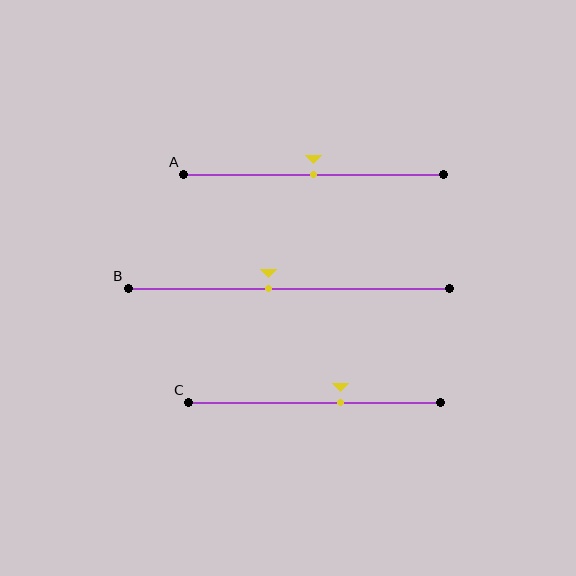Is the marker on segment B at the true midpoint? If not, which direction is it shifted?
No, the marker on segment B is shifted to the left by about 6% of the segment length.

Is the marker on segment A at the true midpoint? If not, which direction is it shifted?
Yes, the marker on segment A is at the true midpoint.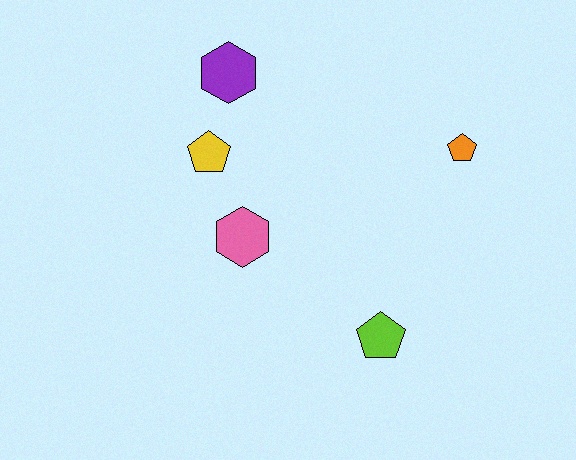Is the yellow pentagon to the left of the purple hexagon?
Yes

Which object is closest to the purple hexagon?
The yellow pentagon is closest to the purple hexagon.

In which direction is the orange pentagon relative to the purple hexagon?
The orange pentagon is to the right of the purple hexagon.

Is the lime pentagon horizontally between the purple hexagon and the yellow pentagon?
No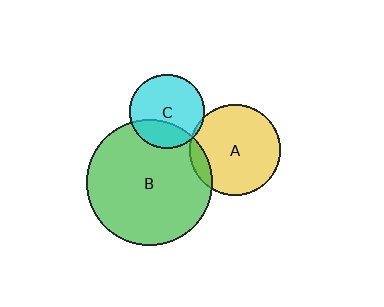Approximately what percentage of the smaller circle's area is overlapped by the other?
Approximately 25%.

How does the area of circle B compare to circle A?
Approximately 1.9 times.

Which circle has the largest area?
Circle B (green).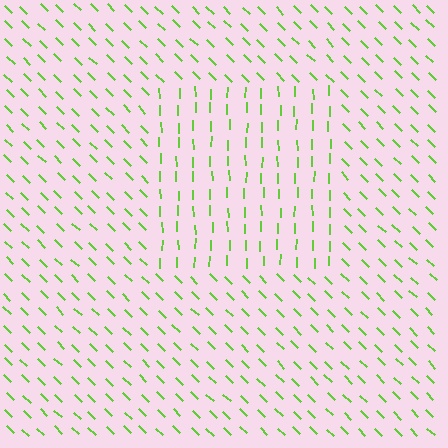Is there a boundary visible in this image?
Yes, there is a texture boundary formed by a change in line orientation.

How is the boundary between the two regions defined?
The boundary is defined purely by a change in line orientation (approximately 45 degrees difference). All lines are the same color and thickness.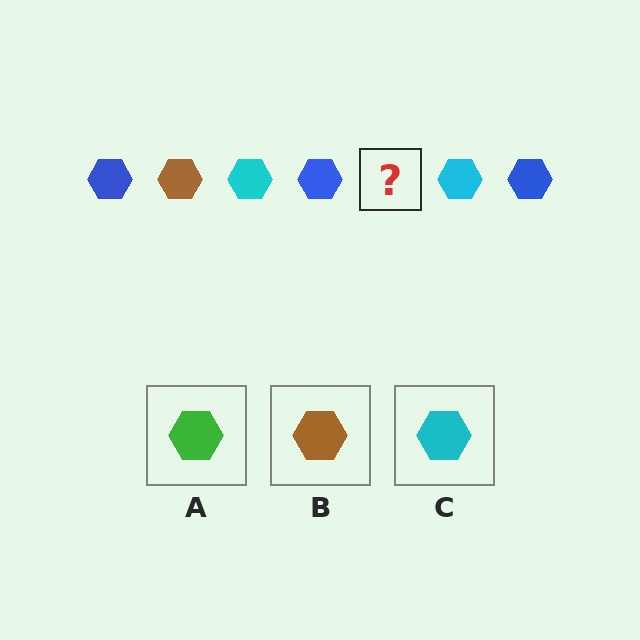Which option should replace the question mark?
Option B.